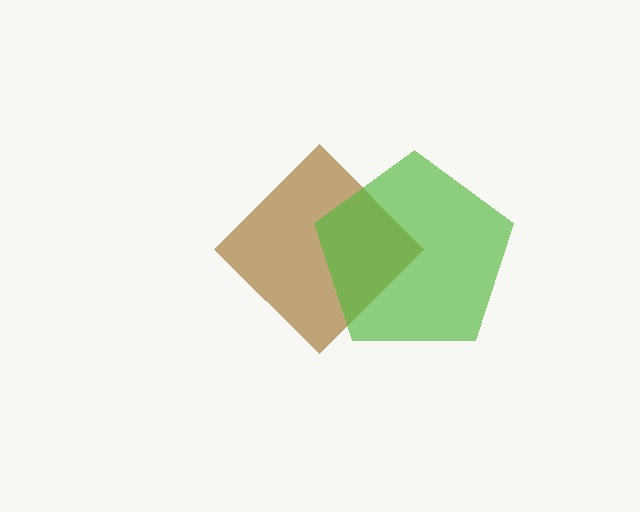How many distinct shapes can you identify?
There are 2 distinct shapes: a brown diamond, a lime pentagon.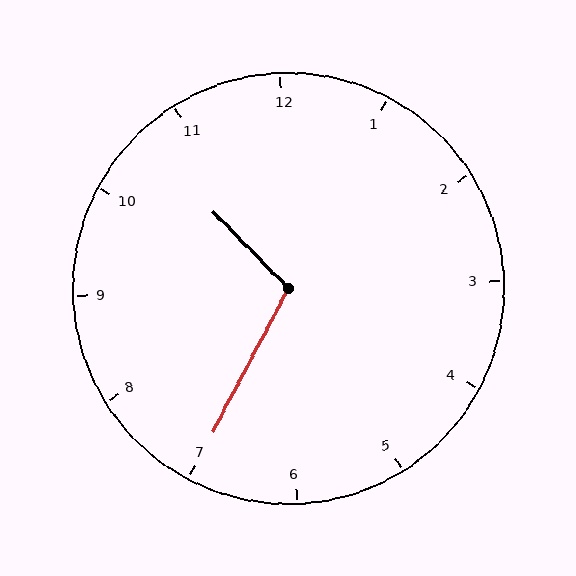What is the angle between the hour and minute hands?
Approximately 108 degrees.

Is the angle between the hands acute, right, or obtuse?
It is obtuse.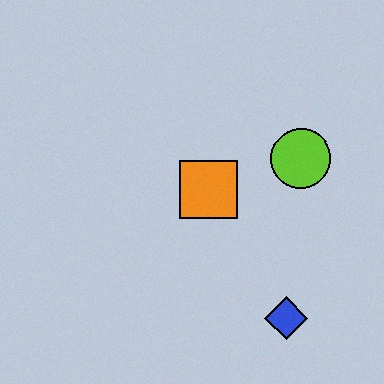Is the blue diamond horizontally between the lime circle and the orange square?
Yes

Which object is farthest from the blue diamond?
The lime circle is farthest from the blue diamond.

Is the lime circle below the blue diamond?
No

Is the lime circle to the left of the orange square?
No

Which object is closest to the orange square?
The lime circle is closest to the orange square.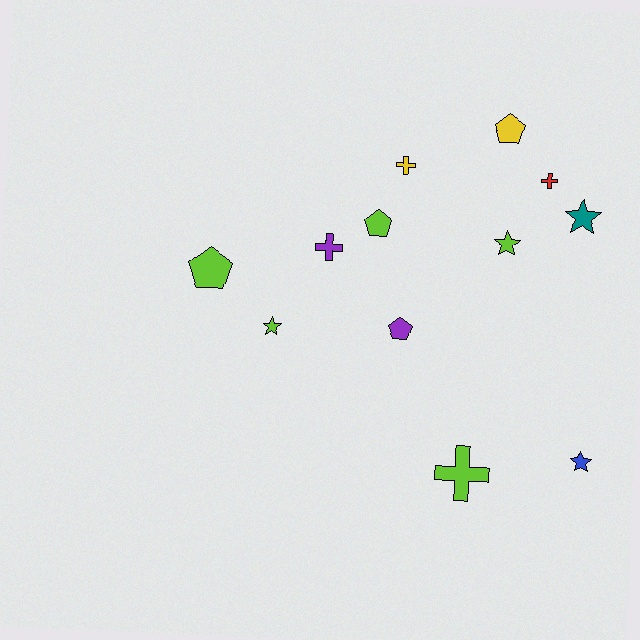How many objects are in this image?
There are 12 objects.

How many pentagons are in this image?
There are 4 pentagons.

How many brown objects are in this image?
There are no brown objects.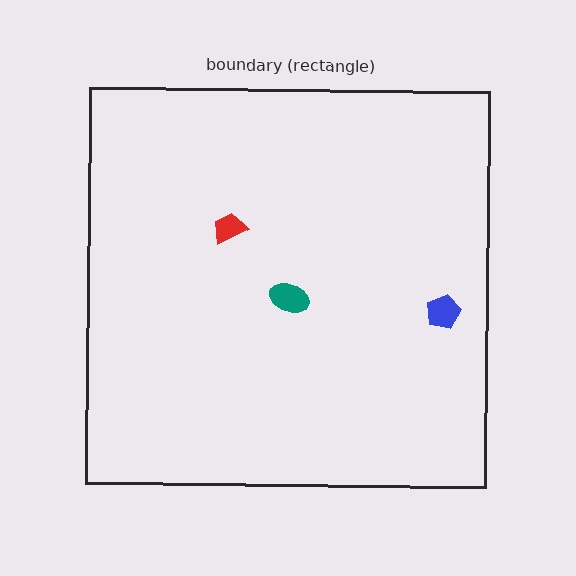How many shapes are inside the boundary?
3 inside, 0 outside.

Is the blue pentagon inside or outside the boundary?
Inside.